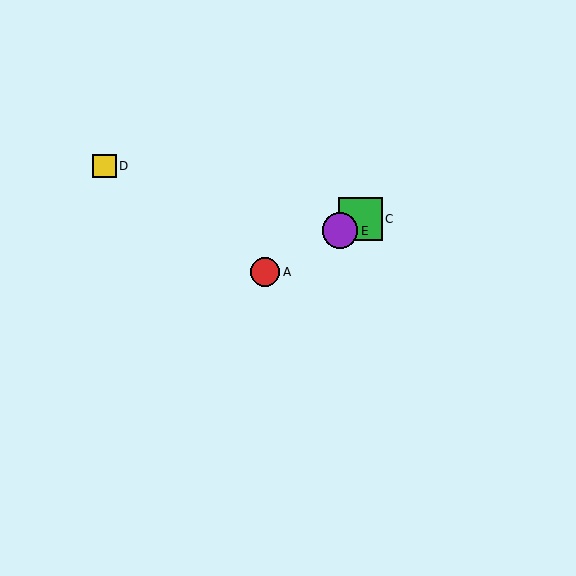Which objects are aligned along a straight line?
Objects A, B, C, E are aligned along a straight line.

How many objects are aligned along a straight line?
4 objects (A, B, C, E) are aligned along a straight line.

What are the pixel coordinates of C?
Object C is at (360, 219).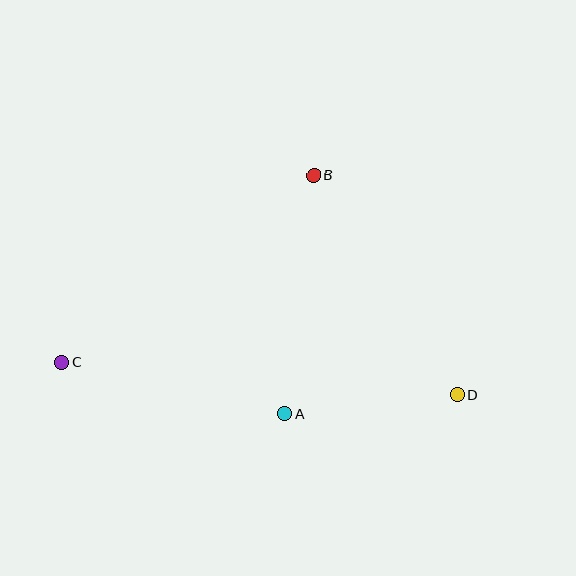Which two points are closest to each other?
Points A and D are closest to each other.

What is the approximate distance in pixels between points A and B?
The distance between A and B is approximately 240 pixels.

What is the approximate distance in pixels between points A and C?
The distance between A and C is approximately 230 pixels.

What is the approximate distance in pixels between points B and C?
The distance between B and C is approximately 314 pixels.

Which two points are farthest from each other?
Points C and D are farthest from each other.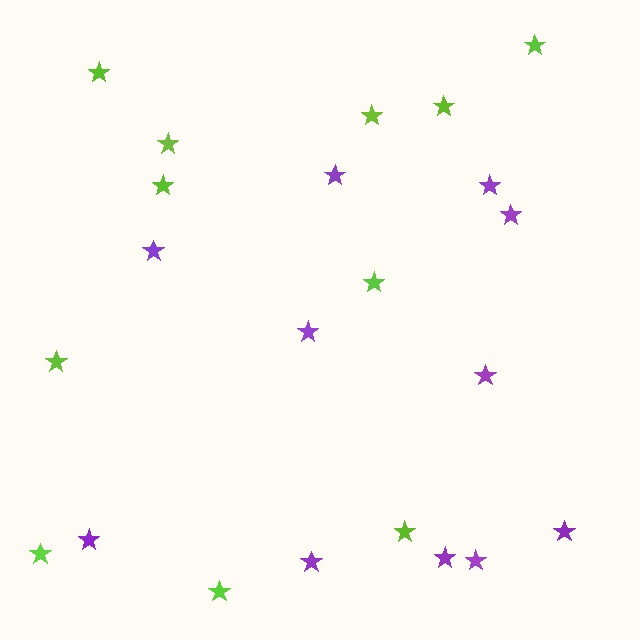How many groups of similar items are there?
There are 2 groups: one group of lime stars (11) and one group of purple stars (11).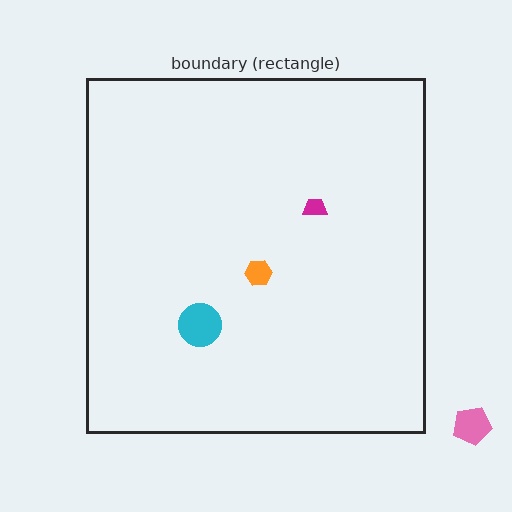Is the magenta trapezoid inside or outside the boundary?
Inside.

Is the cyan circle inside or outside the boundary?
Inside.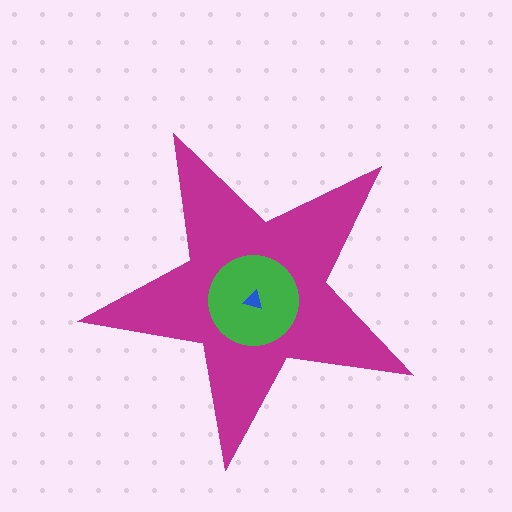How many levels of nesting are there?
3.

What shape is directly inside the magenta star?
The green circle.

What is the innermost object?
The blue triangle.